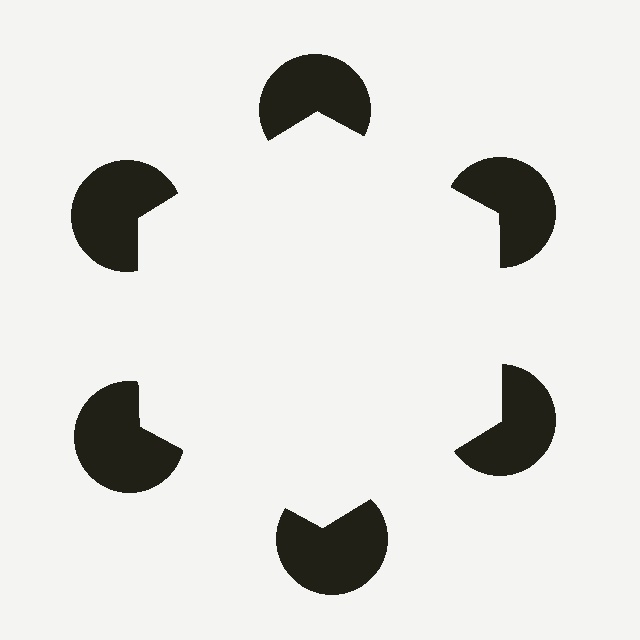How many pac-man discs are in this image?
There are 6 — one at each vertex of the illusory hexagon.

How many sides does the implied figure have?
6 sides.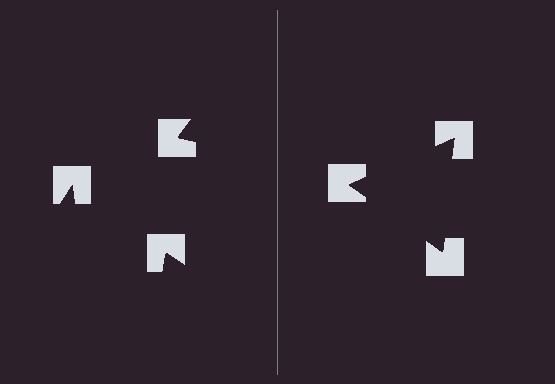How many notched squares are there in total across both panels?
6 — 3 on each side.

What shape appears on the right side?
An illusory triangle.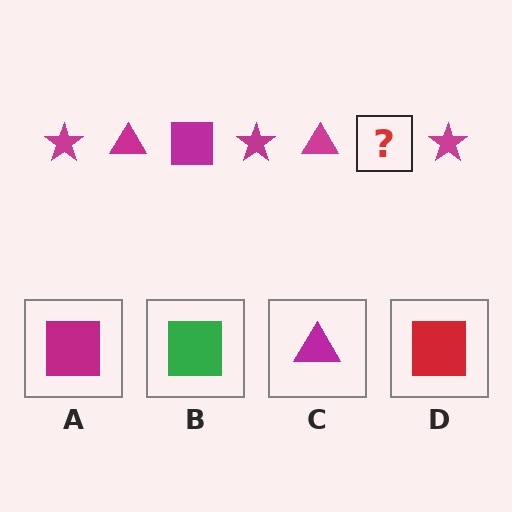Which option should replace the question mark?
Option A.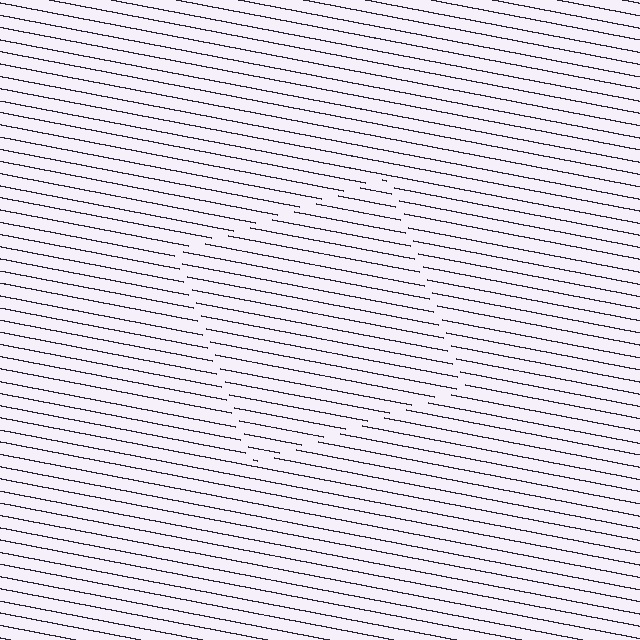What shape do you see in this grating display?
An illusory square. The interior of the shape contains the same grating, shifted by half a period — the contour is defined by the phase discontinuity where line-ends from the inner and outer gratings abut.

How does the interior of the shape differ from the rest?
The interior of the shape contains the same grating, shifted by half a period — the contour is defined by the phase discontinuity where line-ends from the inner and outer gratings abut.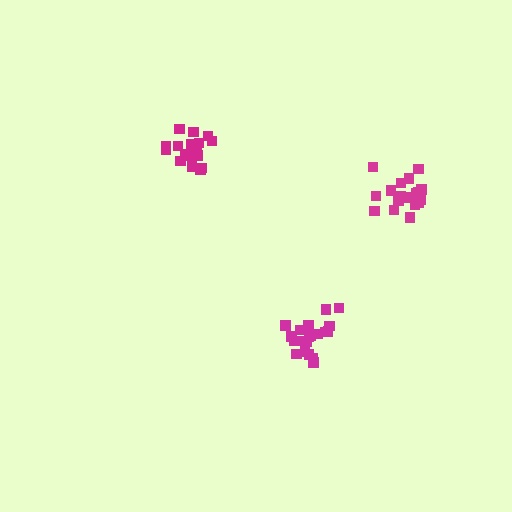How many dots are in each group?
Group 1: 20 dots, Group 2: 19 dots, Group 3: 20 dots (59 total).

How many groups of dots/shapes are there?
There are 3 groups.